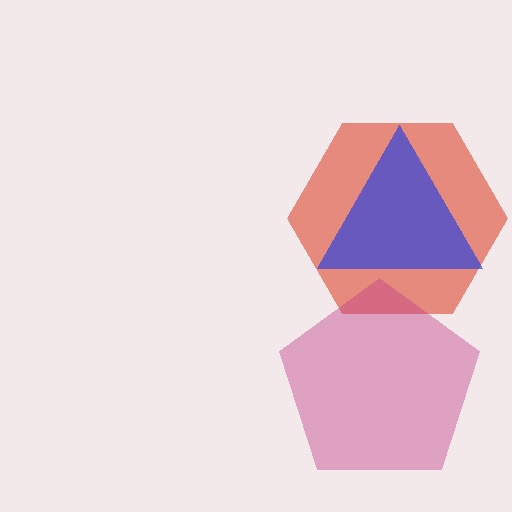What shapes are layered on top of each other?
The layered shapes are: a red hexagon, a blue triangle, a magenta pentagon.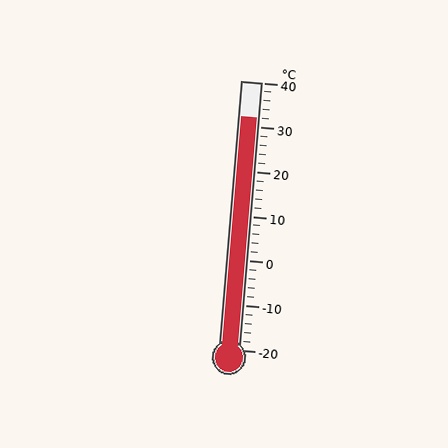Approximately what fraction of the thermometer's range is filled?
The thermometer is filled to approximately 85% of its range.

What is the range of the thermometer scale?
The thermometer scale ranges from -20°C to 40°C.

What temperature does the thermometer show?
The thermometer shows approximately 32°C.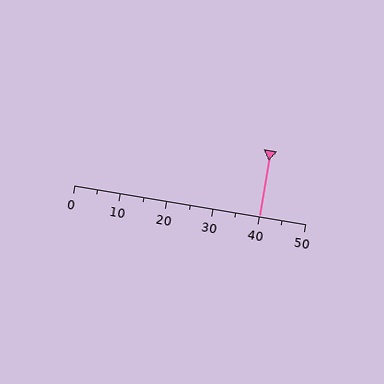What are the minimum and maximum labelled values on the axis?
The axis runs from 0 to 50.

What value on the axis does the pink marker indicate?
The marker indicates approximately 40.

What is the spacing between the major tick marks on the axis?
The major ticks are spaced 10 apart.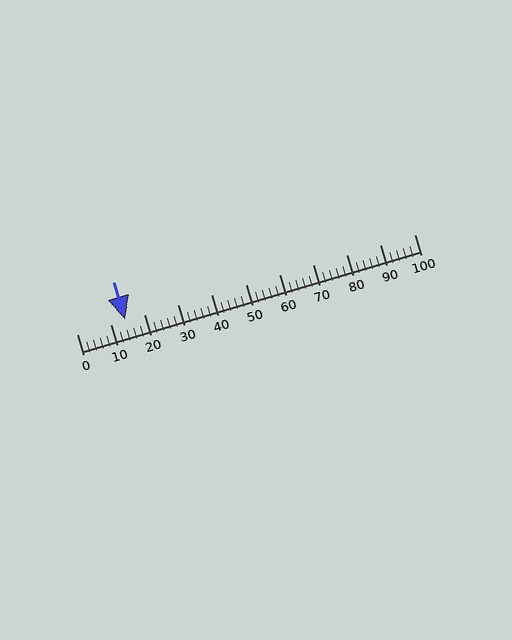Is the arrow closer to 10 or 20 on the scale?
The arrow is closer to 10.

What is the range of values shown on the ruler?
The ruler shows values from 0 to 100.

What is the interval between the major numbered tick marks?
The major tick marks are spaced 10 units apart.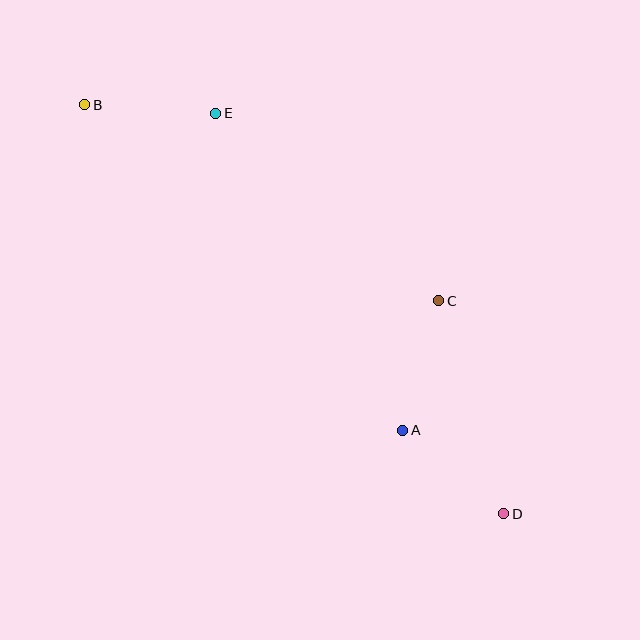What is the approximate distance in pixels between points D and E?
The distance between D and E is approximately 493 pixels.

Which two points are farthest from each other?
Points B and D are farthest from each other.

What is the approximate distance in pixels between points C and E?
The distance between C and E is approximately 291 pixels.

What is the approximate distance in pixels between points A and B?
The distance between A and B is approximately 455 pixels.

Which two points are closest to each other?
Points B and E are closest to each other.